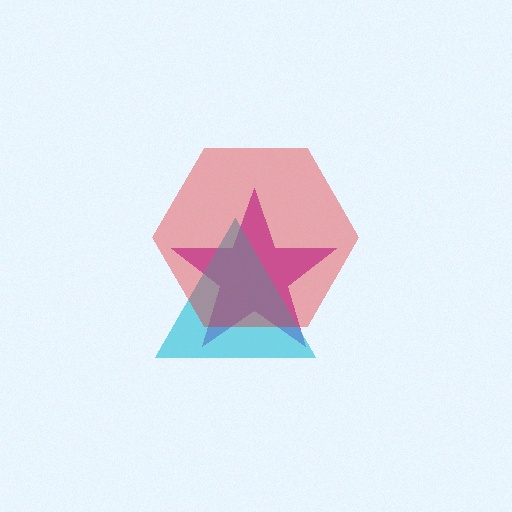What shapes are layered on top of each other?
The layered shapes are: a purple star, a cyan triangle, a red hexagon.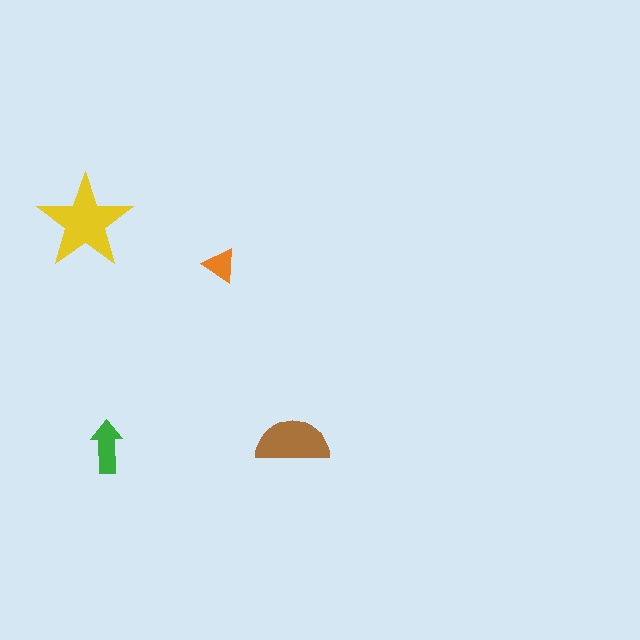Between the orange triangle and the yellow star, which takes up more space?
The yellow star.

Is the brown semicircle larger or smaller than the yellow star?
Smaller.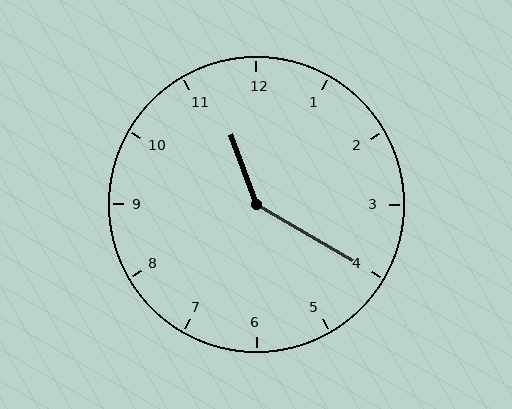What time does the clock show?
11:20.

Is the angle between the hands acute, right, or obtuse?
It is obtuse.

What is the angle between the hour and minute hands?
Approximately 140 degrees.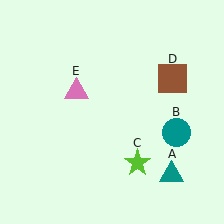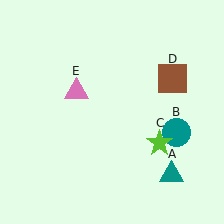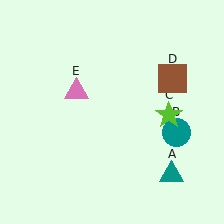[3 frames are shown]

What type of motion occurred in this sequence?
The lime star (object C) rotated counterclockwise around the center of the scene.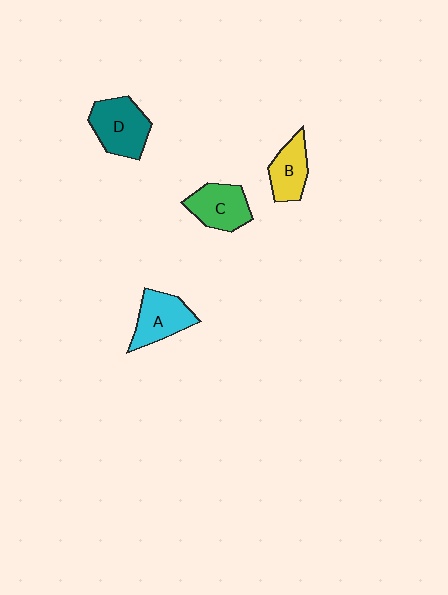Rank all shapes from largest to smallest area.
From largest to smallest: D (teal), C (green), A (cyan), B (yellow).